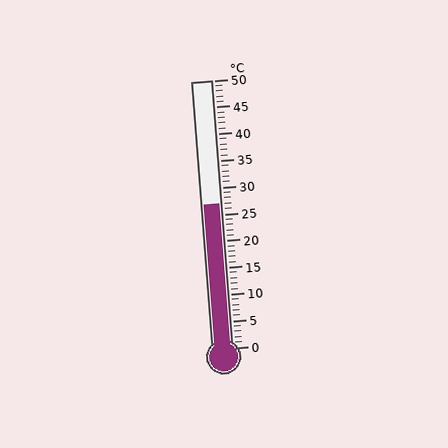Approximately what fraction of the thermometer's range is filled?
The thermometer is filled to approximately 55% of its range.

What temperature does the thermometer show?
The thermometer shows approximately 27°C.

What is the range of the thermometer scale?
The thermometer scale ranges from 0°C to 50°C.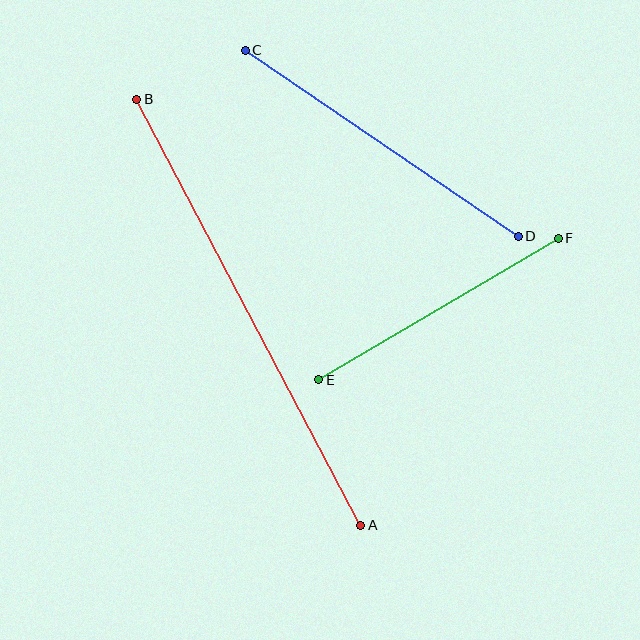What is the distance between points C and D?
The distance is approximately 330 pixels.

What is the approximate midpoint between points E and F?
The midpoint is at approximately (438, 309) pixels.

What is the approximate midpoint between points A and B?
The midpoint is at approximately (249, 312) pixels.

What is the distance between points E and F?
The distance is approximately 278 pixels.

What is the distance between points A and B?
The distance is approximately 482 pixels.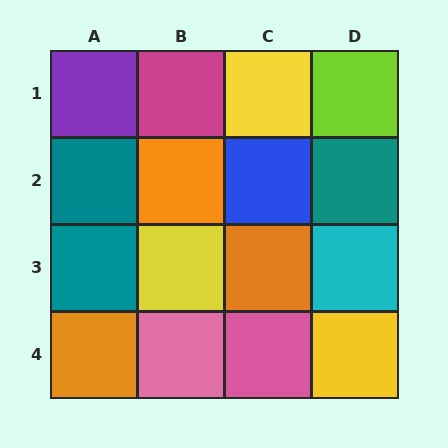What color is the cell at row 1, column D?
Lime.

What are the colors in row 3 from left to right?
Teal, yellow, orange, cyan.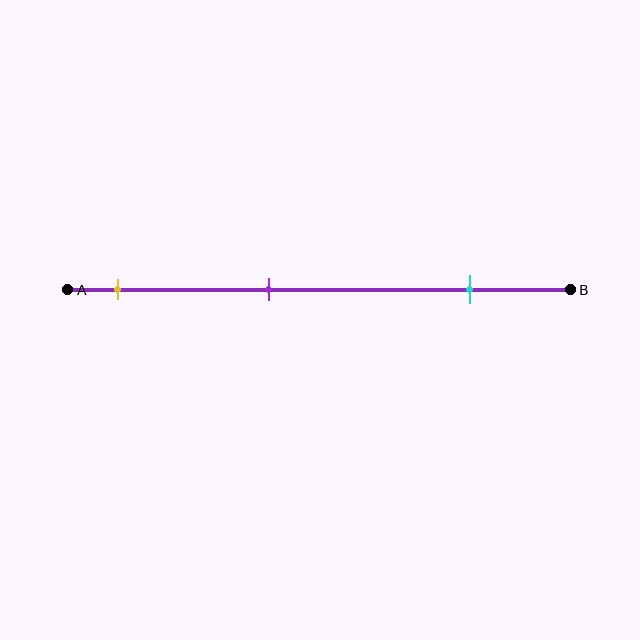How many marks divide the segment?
There are 3 marks dividing the segment.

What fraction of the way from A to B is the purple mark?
The purple mark is approximately 40% (0.4) of the way from A to B.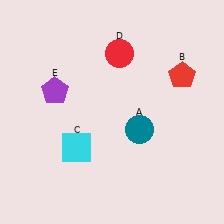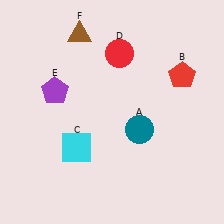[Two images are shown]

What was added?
A brown triangle (F) was added in Image 2.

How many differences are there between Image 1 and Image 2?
There is 1 difference between the two images.